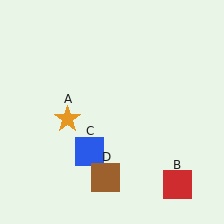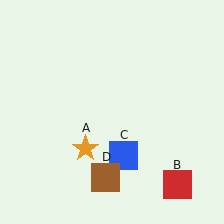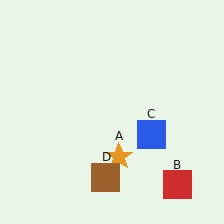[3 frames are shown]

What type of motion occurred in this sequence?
The orange star (object A), blue square (object C) rotated counterclockwise around the center of the scene.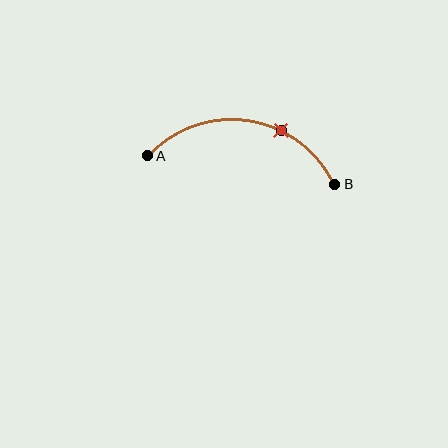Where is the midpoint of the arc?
The arc midpoint is the point on the curve farthest from the straight line joining A and B. It sits above that line.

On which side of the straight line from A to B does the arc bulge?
The arc bulges above the straight line connecting A and B.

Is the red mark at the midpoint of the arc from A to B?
No. The red mark lies on the arc but is closer to endpoint B. The arc midpoint would be at the point on the curve equidistant along the arc from both A and B.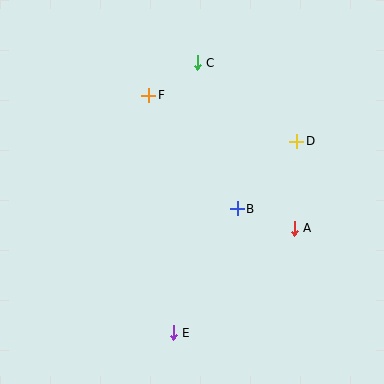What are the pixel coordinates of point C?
Point C is at (197, 63).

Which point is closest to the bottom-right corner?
Point A is closest to the bottom-right corner.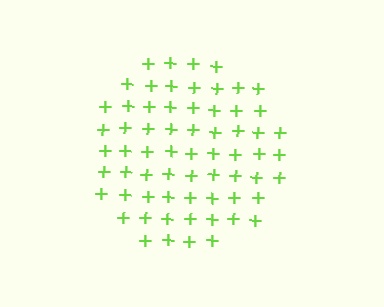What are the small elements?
The small elements are plus signs.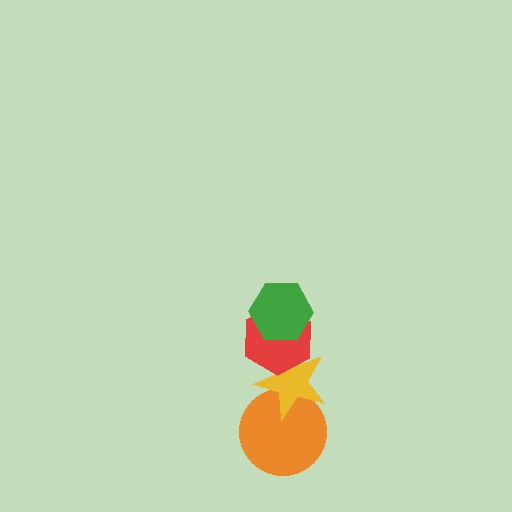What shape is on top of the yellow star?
The red hexagon is on top of the yellow star.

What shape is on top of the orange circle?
The yellow star is on top of the orange circle.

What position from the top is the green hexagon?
The green hexagon is 1st from the top.